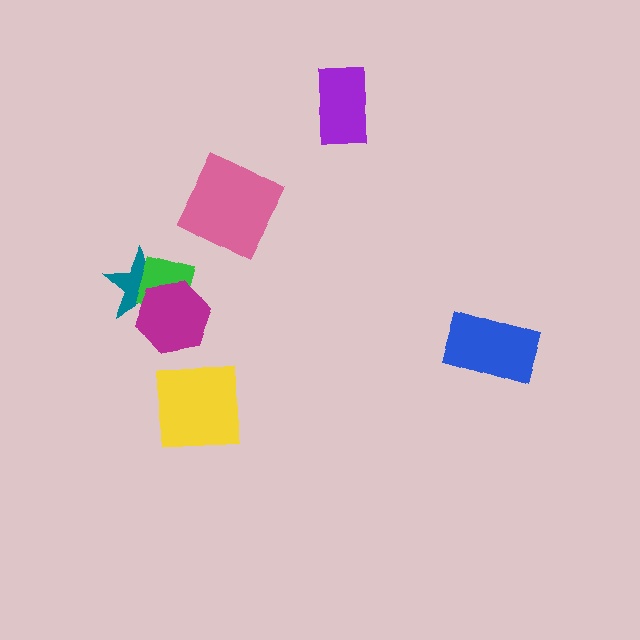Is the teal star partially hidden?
Yes, it is partially covered by another shape.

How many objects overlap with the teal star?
2 objects overlap with the teal star.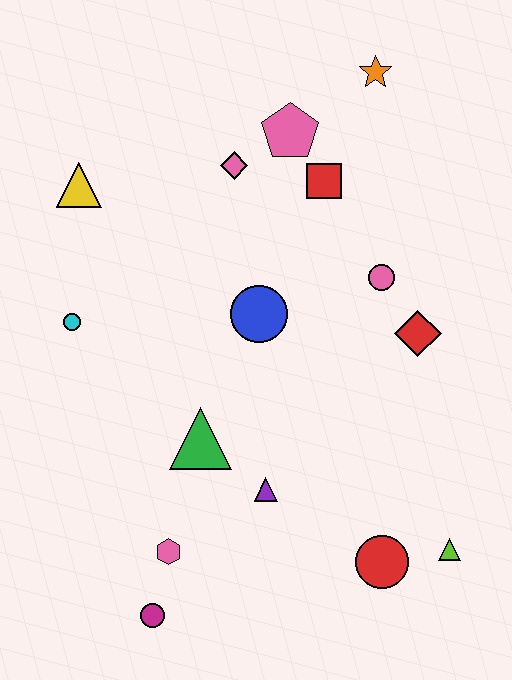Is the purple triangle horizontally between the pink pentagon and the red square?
No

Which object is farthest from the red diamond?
The magenta circle is farthest from the red diamond.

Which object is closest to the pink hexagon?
The magenta circle is closest to the pink hexagon.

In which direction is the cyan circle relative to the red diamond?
The cyan circle is to the left of the red diamond.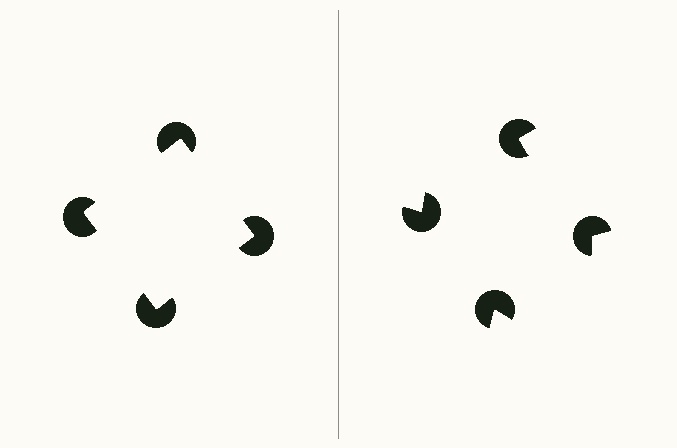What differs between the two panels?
The pac-man discs are positioned identically on both sides; only the wedge orientations differ. On the left they align to a square; on the right they are misaligned.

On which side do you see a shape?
An illusory square appears on the left side. On the right side the wedge cuts are rotated, so no coherent shape forms.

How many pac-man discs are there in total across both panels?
8 — 4 on each side.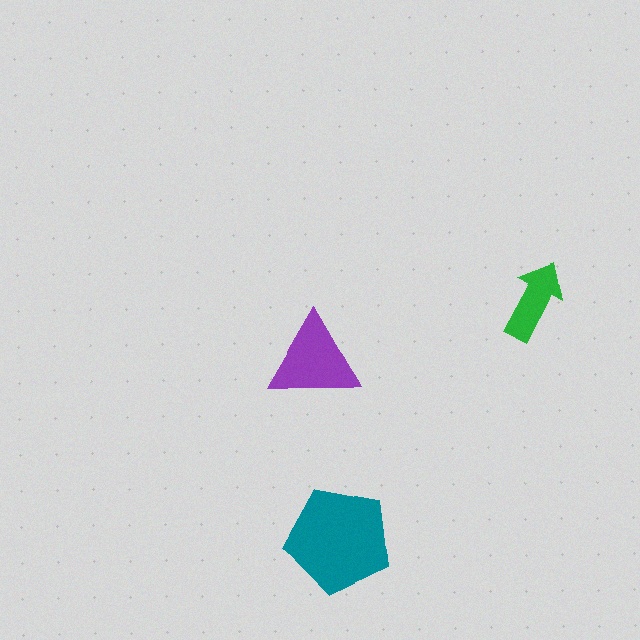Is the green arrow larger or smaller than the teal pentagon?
Smaller.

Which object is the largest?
The teal pentagon.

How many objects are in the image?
There are 3 objects in the image.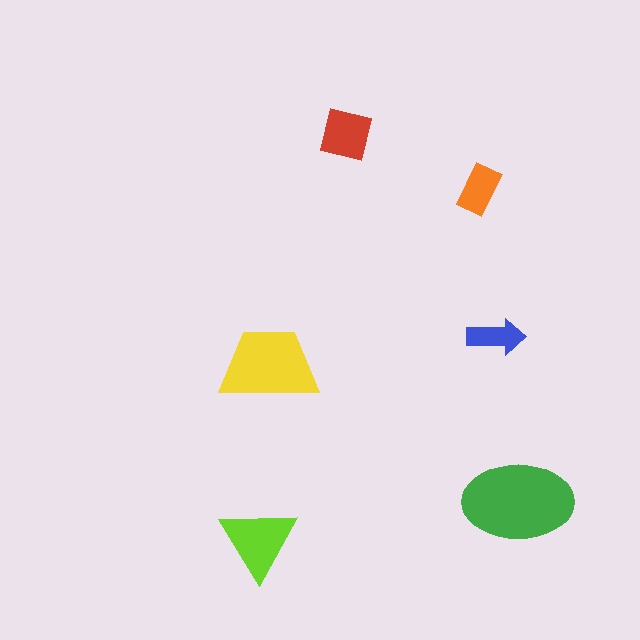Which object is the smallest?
The blue arrow.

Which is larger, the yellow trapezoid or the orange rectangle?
The yellow trapezoid.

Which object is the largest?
The green ellipse.